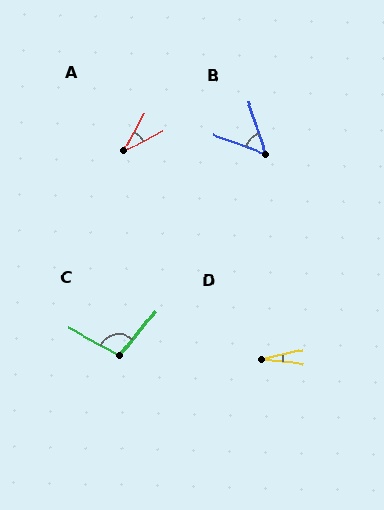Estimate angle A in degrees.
Approximately 33 degrees.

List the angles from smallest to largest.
D (19°), A (33°), B (52°), C (100°).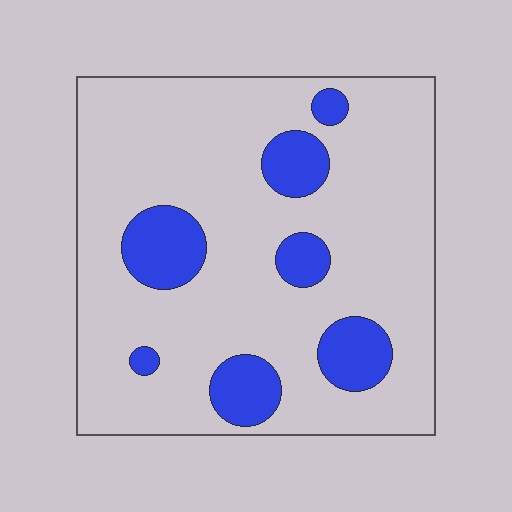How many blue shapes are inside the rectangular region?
7.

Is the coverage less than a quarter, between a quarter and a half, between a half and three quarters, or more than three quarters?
Less than a quarter.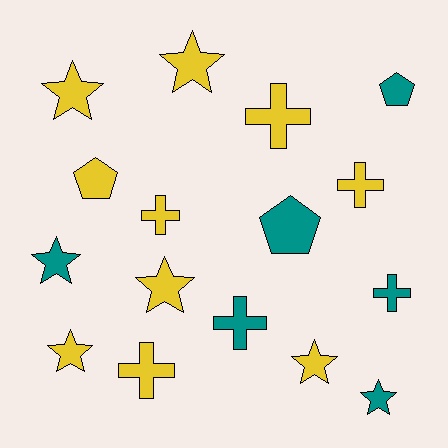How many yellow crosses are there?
There are 4 yellow crosses.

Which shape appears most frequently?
Star, with 7 objects.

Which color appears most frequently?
Yellow, with 10 objects.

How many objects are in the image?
There are 16 objects.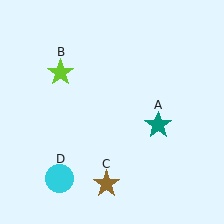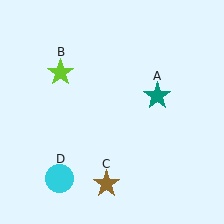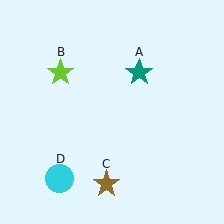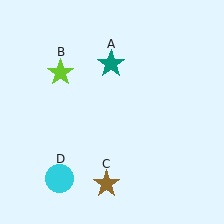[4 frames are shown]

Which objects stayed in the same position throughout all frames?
Lime star (object B) and brown star (object C) and cyan circle (object D) remained stationary.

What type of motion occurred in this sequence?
The teal star (object A) rotated counterclockwise around the center of the scene.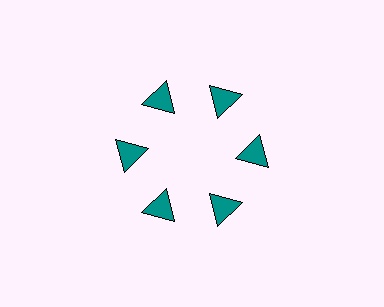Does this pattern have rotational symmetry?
Yes, this pattern has 6-fold rotational symmetry. It looks the same after rotating 60 degrees around the center.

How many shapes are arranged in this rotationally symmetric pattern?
There are 6 shapes, arranged in 6 groups of 1.